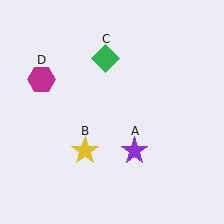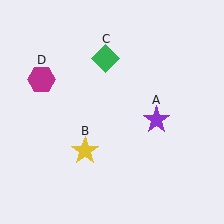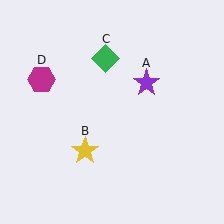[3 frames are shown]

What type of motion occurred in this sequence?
The purple star (object A) rotated counterclockwise around the center of the scene.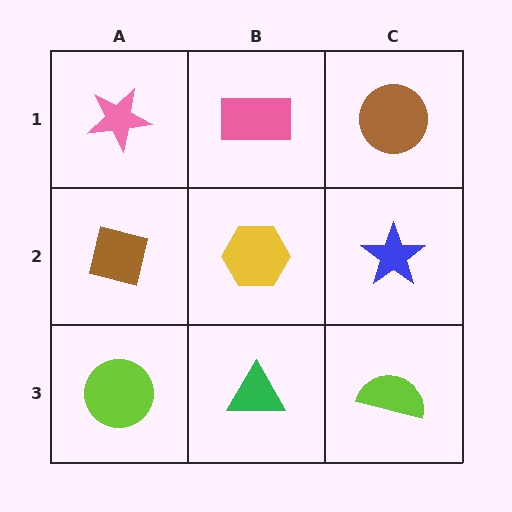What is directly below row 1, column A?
A brown square.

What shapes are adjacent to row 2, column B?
A pink rectangle (row 1, column B), a green triangle (row 3, column B), a brown square (row 2, column A), a blue star (row 2, column C).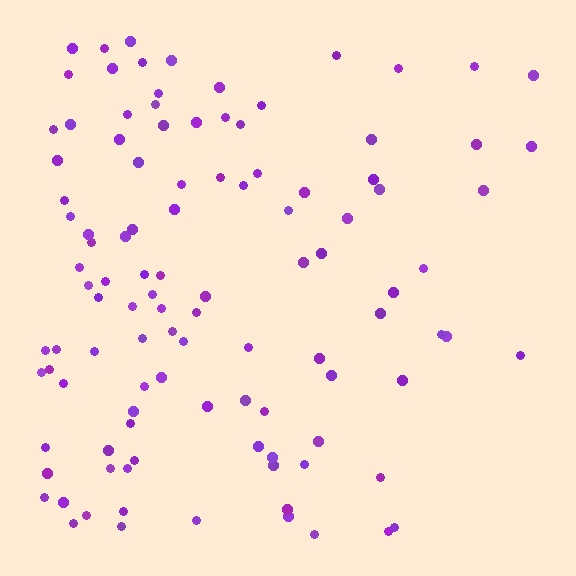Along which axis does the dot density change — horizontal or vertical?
Horizontal.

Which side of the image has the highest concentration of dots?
The left.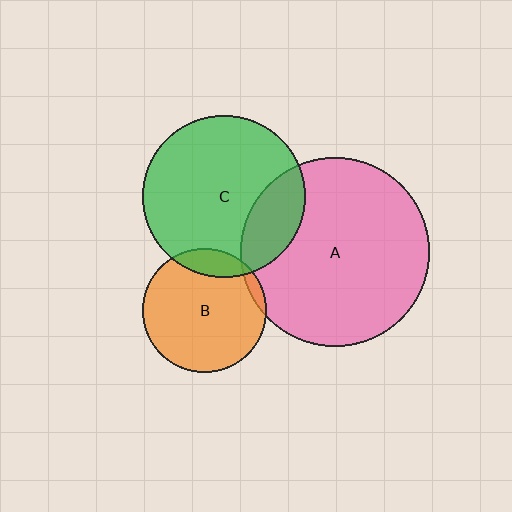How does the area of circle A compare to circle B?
Approximately 2.4 times.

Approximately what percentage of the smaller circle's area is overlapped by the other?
Approximately 20%.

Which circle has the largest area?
Circle A (pink).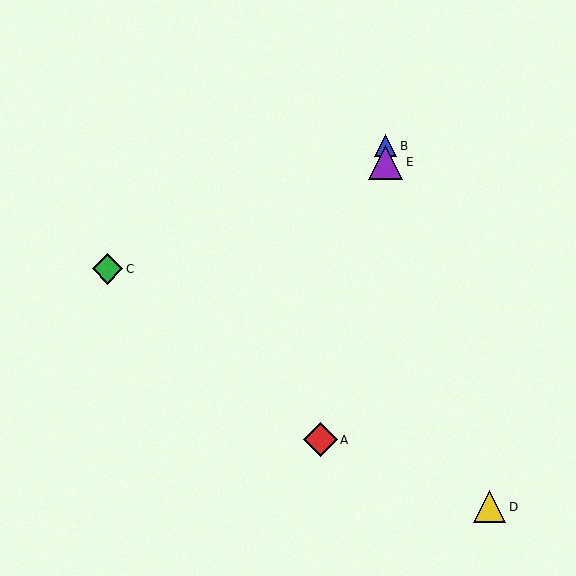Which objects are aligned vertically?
Objects B, E are aligned vertically.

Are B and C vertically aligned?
No, B is at x≈386 and C is at x≈108.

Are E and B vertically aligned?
Yes, both are at x≈386.